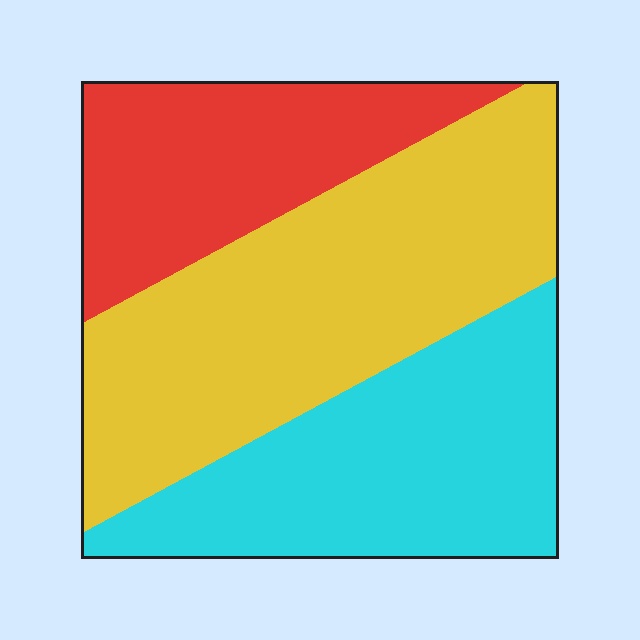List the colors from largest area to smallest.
From largest to smallest: yellow, cyan, red.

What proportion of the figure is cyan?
Cyan takes up about one third (1/3) of the figure.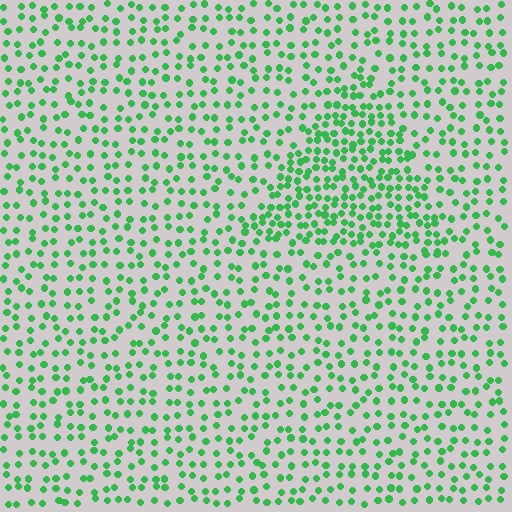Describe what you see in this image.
The image contains small green elements arranged at two different densities. A triangle-shaped region is visible where the elements are more densely packed than the surrounding area.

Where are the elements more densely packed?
The elements are more densely packed inside the triangle boundary.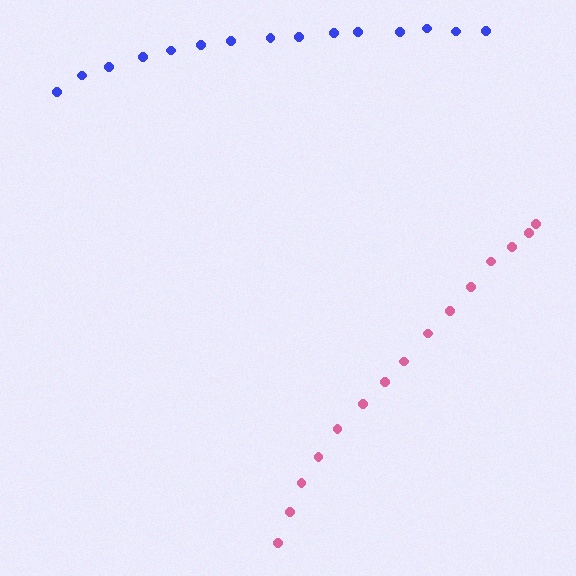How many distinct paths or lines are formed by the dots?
There are 2 distinct paths.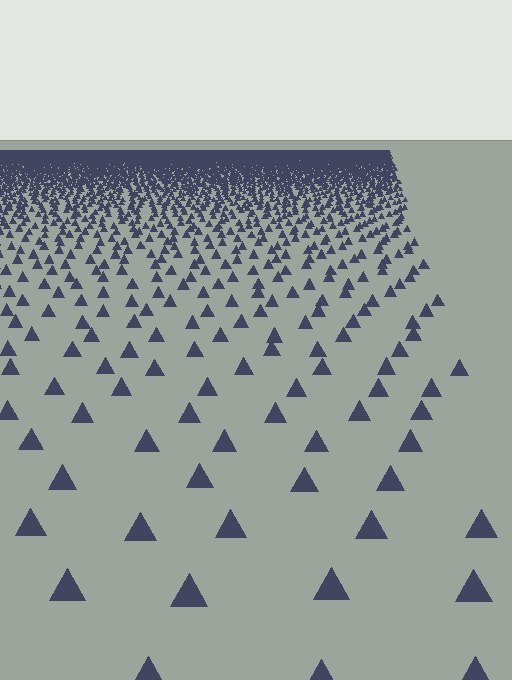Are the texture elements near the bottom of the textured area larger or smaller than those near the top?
Larger. Near the bottom, elements are closer to the viewer and appear at a bigger on-screen size.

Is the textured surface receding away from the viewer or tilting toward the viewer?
The surface is receding away from the viewer. Texture elements get smaller and denser toward the top.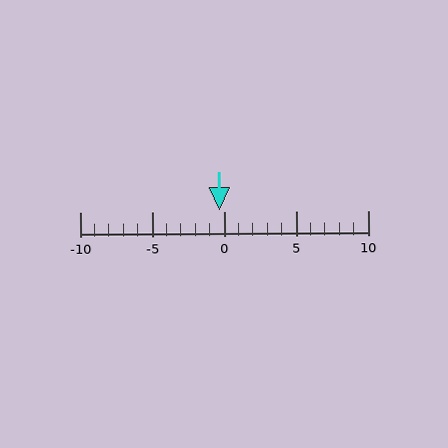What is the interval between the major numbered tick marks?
The major tick marks are spaced 5 units apart.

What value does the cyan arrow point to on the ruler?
The cyan arrow points to approximately 0.